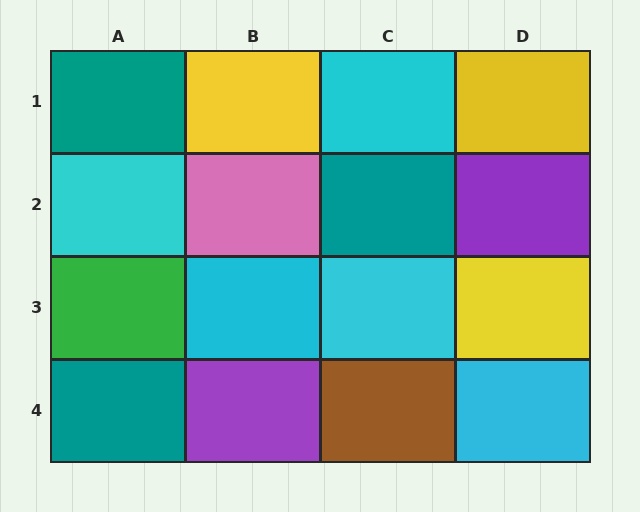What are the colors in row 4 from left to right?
Teal, purple, brown, cyan.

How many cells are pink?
1 cell is pink.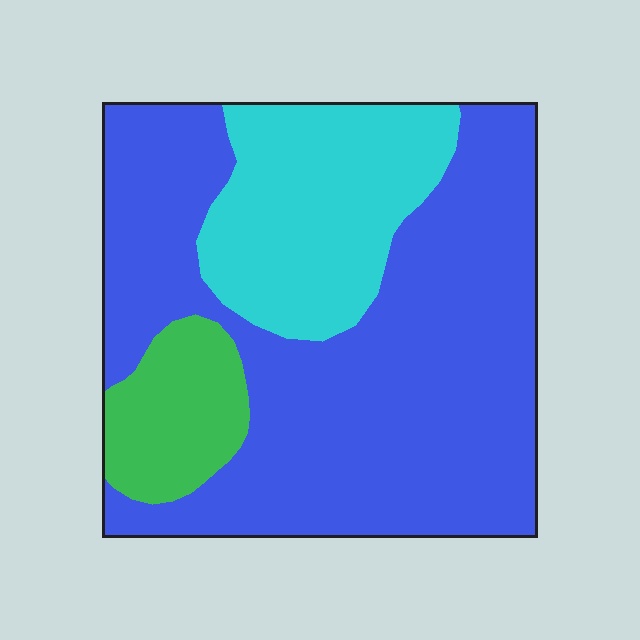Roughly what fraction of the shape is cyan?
Cyan takes up between a sixth and a third of the shape.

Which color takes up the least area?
Green, at roughly 10%.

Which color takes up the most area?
Blue, at roughly 65%.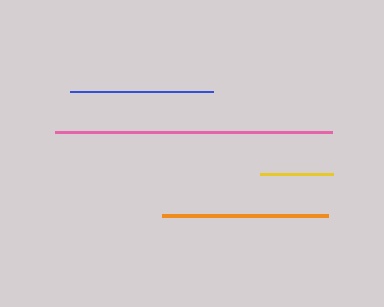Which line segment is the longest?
The pink line is the longest at approximately 276 pixels.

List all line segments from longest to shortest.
From longest to shortest: pink, orange, blue, yellow.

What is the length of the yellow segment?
The yellow segment is approximately 73 pixels long.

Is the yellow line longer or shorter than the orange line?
The orange line is longer than the yellow line.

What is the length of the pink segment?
The pink segment is approximately 276 pixels long.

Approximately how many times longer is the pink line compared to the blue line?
The pink line is approximately 1.9 times the length of the blue line.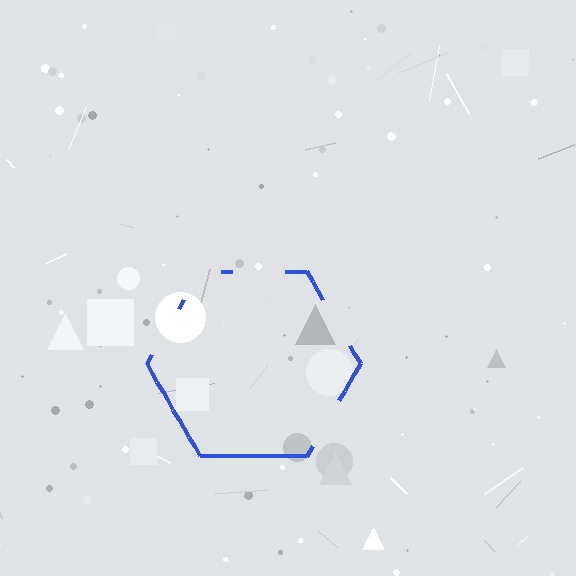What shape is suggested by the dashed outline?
The dashed outline suggests a hexagon.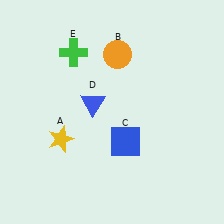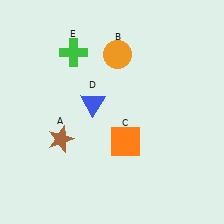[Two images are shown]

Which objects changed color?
A changed from yellow to brown. C changed from blue to orange.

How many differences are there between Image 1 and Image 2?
There are 2 differences between the two images.